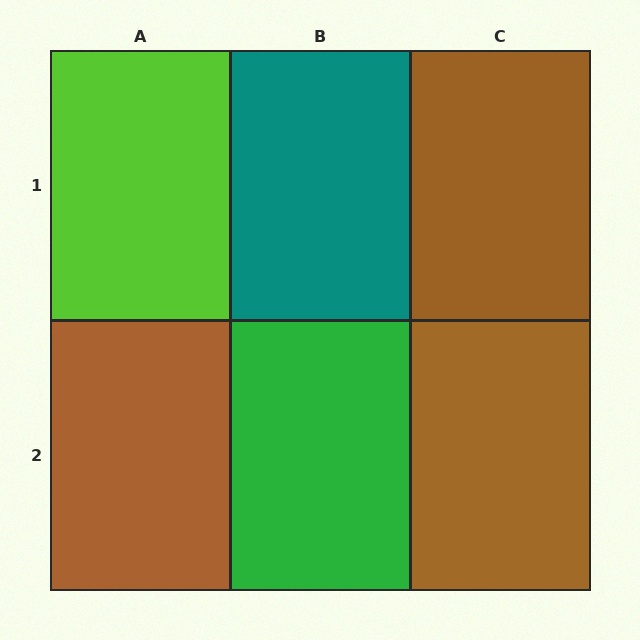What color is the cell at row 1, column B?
Teal.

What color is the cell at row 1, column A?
Lime.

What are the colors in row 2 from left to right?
Brown, green, brown.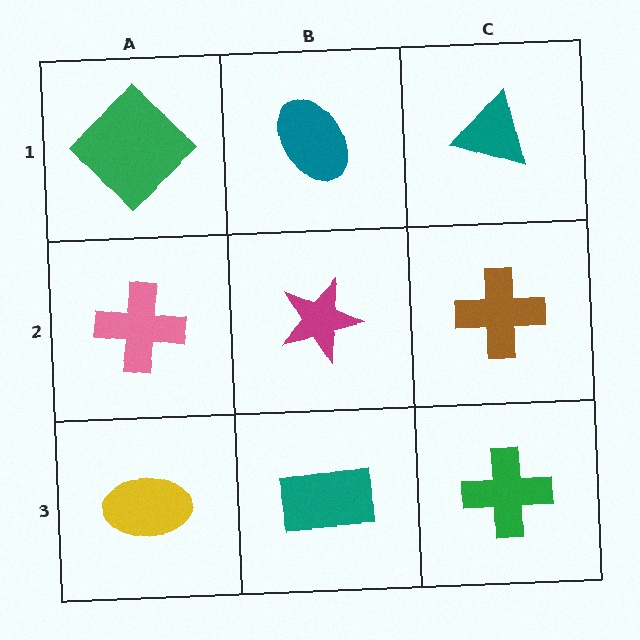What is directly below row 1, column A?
A pink cross.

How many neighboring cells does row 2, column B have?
4.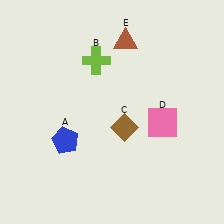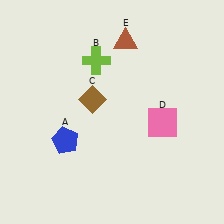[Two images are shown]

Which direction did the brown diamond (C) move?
The brown diamond (C) moved left.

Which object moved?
The brown diamond (C) moved left.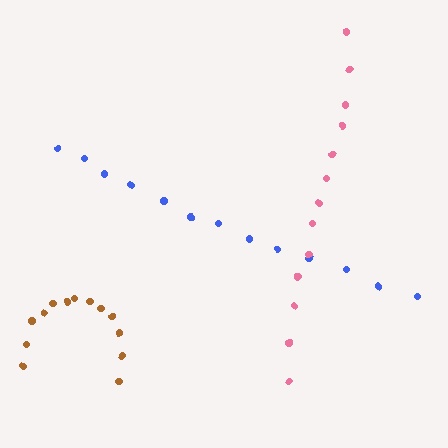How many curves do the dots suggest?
There are 3 distinct paths.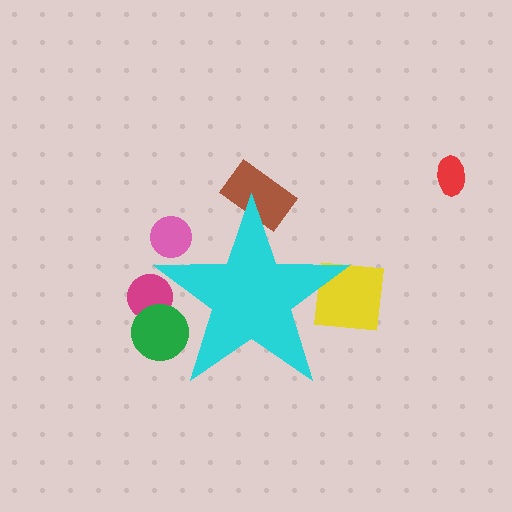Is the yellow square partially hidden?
Yes, the yellow square is partially hidden behind the cyan star.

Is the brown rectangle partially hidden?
Yes, the brown rectangle is partially hidden behind the cyan star.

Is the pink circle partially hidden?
Yes, the pink circle is partially hidden behind the cyan star.